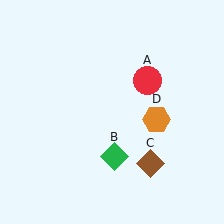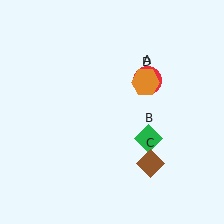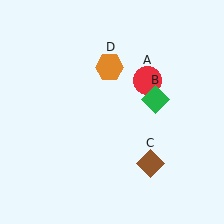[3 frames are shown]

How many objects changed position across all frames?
2 objects changed position: green diamond (object B), orange hexagon (object D).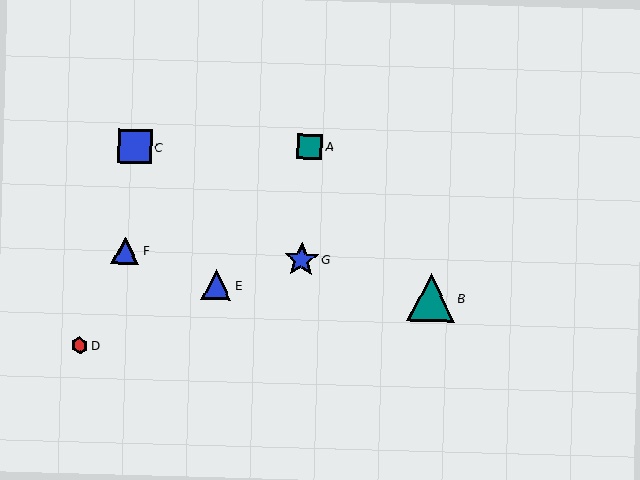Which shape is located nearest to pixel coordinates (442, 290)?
The teal triangle (labeled B) at (431, 298) is nearest to that location.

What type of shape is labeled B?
Shape B is a teal triangle.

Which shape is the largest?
The teal triangle (labeled B) is the largest.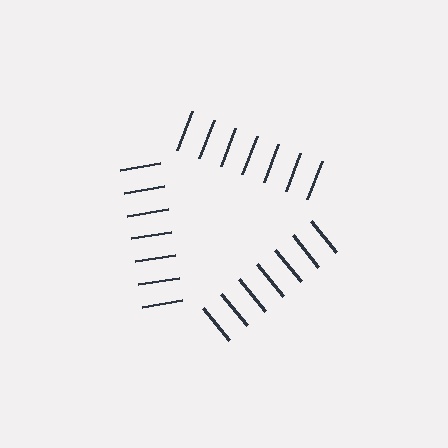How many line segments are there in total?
21 — 7 along each of the 3 edges.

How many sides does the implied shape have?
3 sides — the line-ends trace a triangle.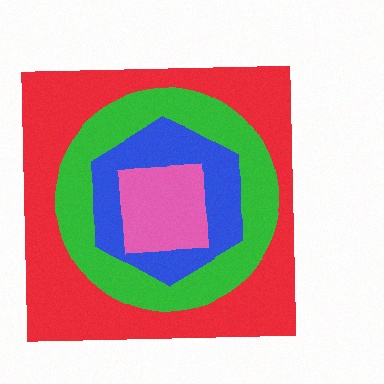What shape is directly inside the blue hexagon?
The pink square.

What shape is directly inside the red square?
The green circle.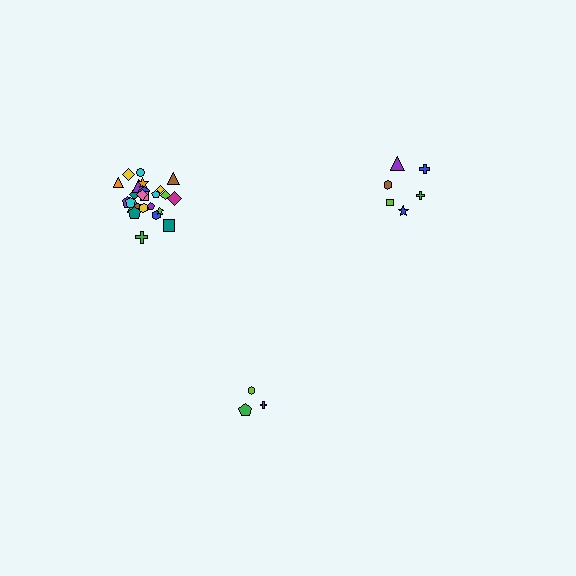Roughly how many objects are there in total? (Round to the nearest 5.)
Roughly 35 objects in total.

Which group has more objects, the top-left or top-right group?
The top-left group.